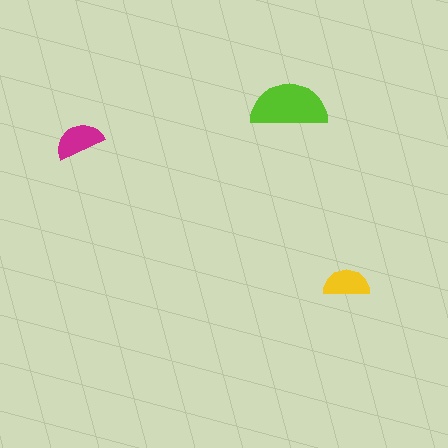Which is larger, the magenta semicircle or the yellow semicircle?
The magenta one.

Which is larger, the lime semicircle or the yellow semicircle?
The lime one.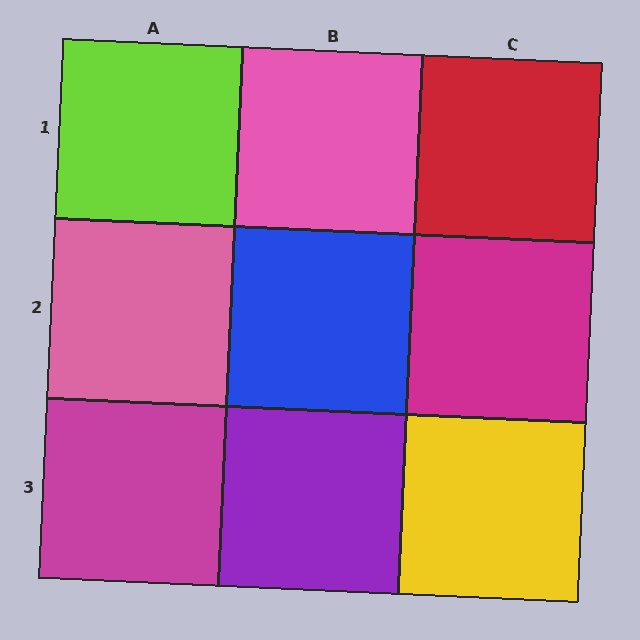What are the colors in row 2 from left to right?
Pink, blue, magenta.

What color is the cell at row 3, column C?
Yellow.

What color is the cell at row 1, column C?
Red.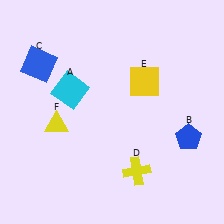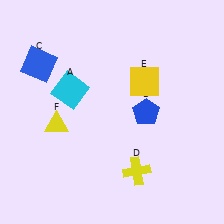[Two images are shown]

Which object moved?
The blue pentagon (B) moved left.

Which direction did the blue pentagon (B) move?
The blue pentagon (B) moved left.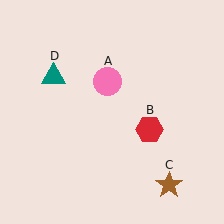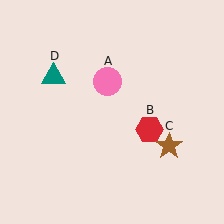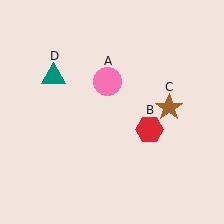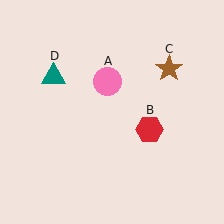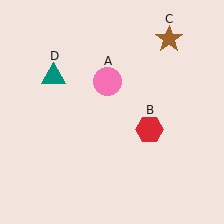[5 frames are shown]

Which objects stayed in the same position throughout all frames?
Pink circle (object A) and red hexagon (object B) and teal triangle (object D) remained stationary.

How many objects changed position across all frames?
1 object changed position: brown star (object C).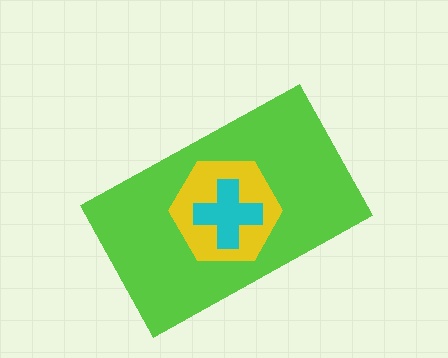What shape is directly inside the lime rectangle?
The yellow hexagon.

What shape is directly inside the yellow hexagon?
The cyan cross.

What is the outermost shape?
The lime rectangle.